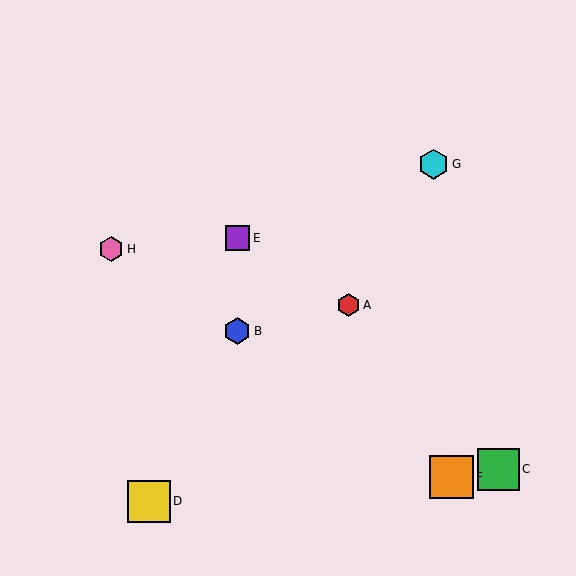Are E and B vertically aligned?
Yes, both are at x≈237.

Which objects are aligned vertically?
Objects B, E are aligned vertically.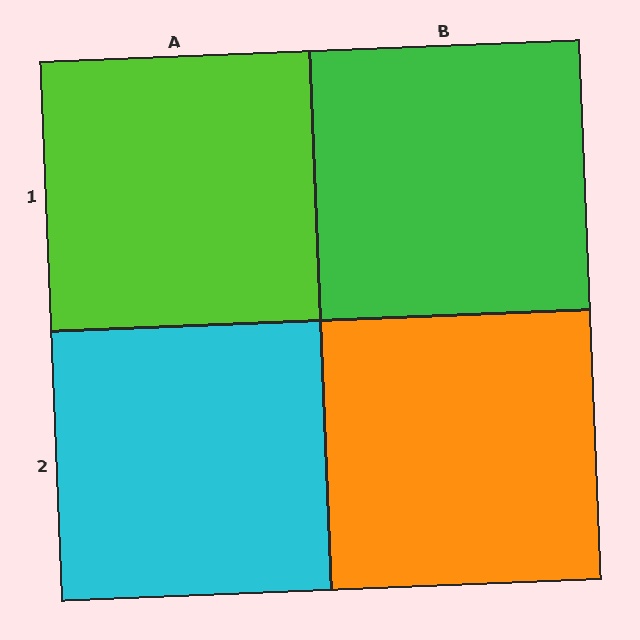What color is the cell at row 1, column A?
Lime.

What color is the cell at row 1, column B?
Green.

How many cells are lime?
1 cell is lime.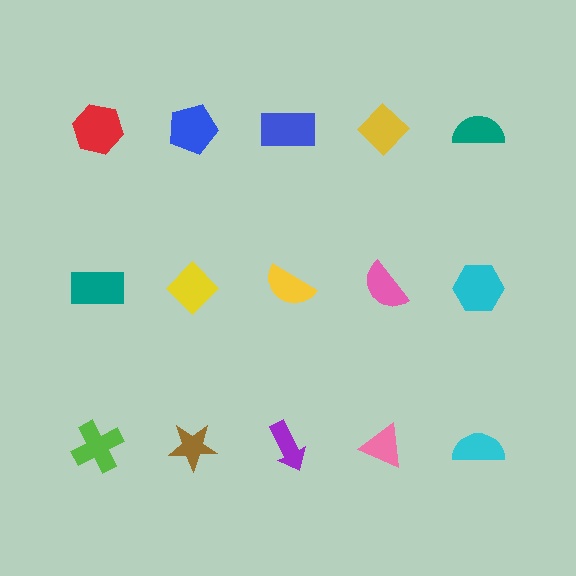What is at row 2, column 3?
A yellow semicircle.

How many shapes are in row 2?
5 shapes.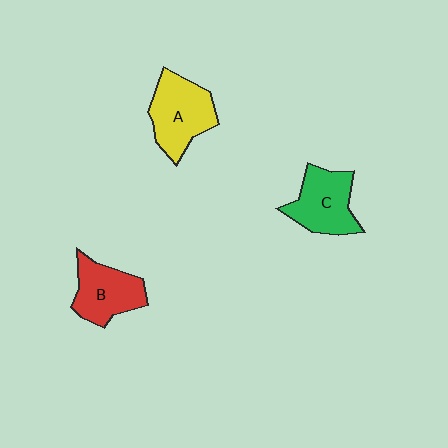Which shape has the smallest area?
Shape B (red).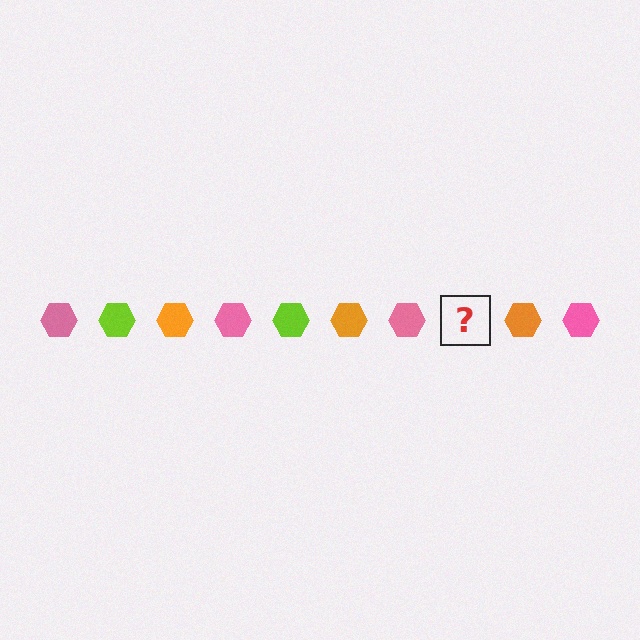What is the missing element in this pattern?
The missing element is a lime hexagon.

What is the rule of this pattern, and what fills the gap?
The rule is that the pattern cycles through pink, lime, orange hexagons. The gap should be filled with a lime hexagon.